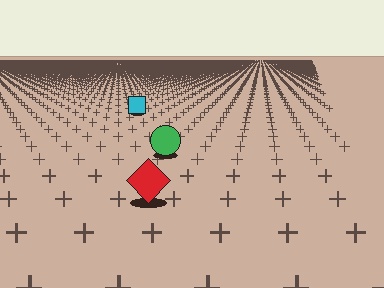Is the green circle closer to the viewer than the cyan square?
Yes. The green circle is closer — you can tell from the texture gradient: the ground texture is coarser near it.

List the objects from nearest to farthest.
From nearest to farthest: the red diamond, the green circle, the cyan square.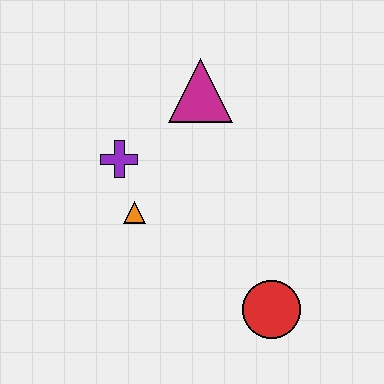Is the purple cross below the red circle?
No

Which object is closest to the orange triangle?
The purple cross is closest to the orange triangle.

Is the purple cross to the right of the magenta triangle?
No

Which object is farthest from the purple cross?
The red circle is farthest from the purple cross.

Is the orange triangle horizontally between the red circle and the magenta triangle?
No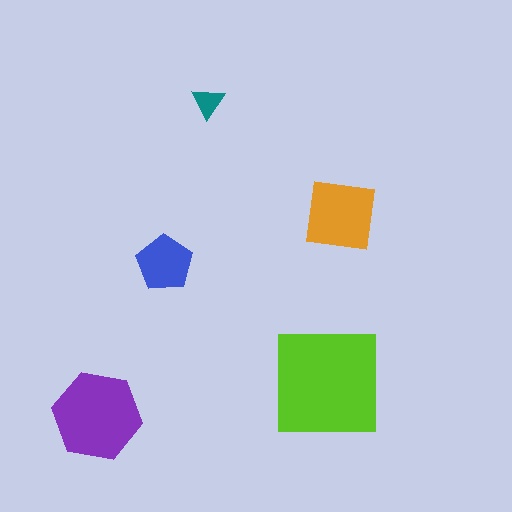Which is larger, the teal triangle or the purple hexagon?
The purple hexagon.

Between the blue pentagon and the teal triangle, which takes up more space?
The blue pentagon.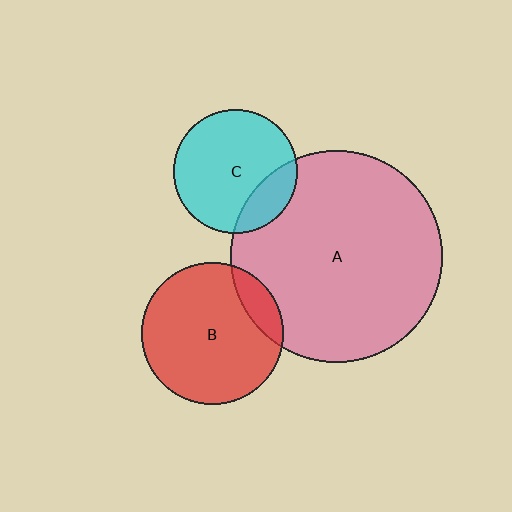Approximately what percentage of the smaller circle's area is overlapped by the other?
Approximately 20%.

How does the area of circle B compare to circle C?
Approximately 1.3 times.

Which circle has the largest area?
Circle A (pink).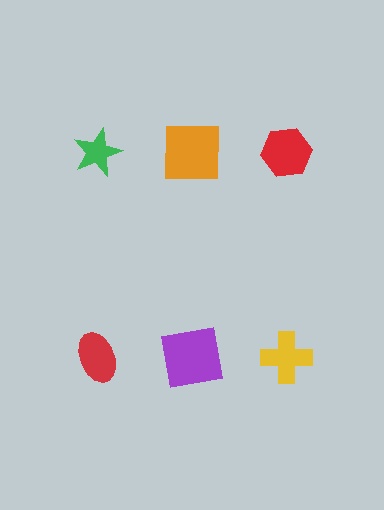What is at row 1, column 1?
A green star.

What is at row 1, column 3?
A red hexagon.